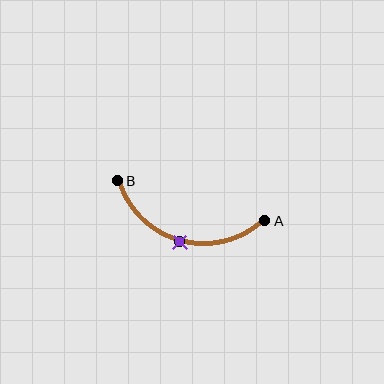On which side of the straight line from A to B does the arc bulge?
The arc bulges below the straight line connecting A and B.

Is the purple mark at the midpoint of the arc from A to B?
Yes. The purple mark lies on the arc at equal arc-length from both A and B — it is the arc midpoint.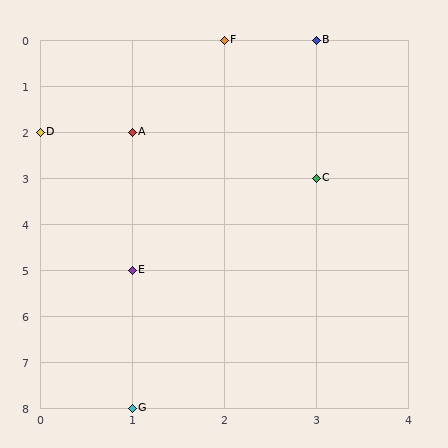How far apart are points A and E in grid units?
Points A and E are 3 rows apart.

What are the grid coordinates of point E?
Point E is at grid coordinates (1, 5).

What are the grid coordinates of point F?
Point F is at grid coordinates (2, 0).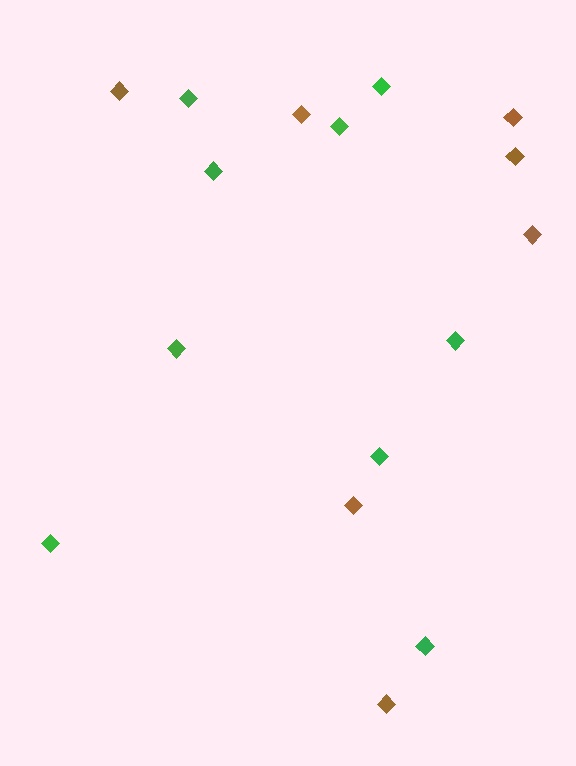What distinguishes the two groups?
There are 2 groups: one group of brown diamonds (7) and one group of green diamonds (9).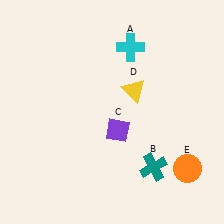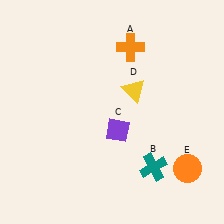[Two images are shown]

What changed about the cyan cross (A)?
In Image 1, A is cyan. In Image 2, it changed to orange.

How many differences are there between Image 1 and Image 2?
There is 1 difference between the two images.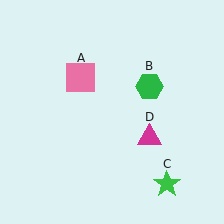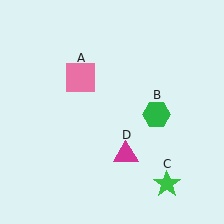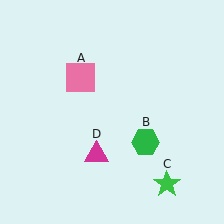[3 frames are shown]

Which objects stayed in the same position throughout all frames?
Pink square (object A) and green star (object C) remained stationary.